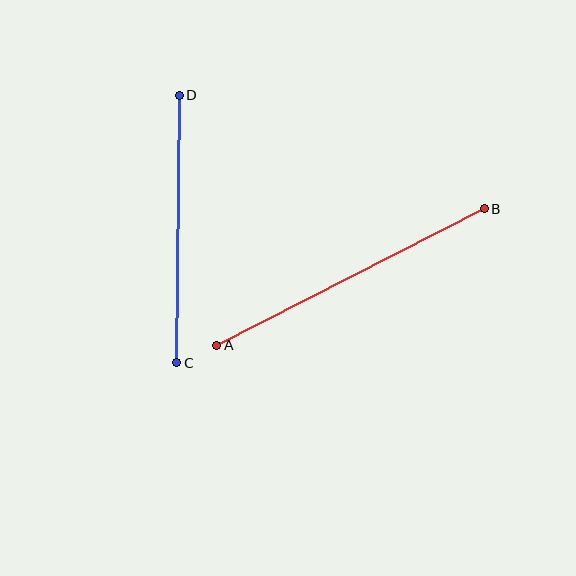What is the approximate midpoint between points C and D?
The midpoint is at approximately (178, 229) pixels.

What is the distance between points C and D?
The distance is approximately 267 pixels.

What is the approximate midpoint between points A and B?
The midpoint is at approximately (351, 277) pixels.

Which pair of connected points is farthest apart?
Points A and B are farthest apart.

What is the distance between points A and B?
The distance is approximately 301 pixels.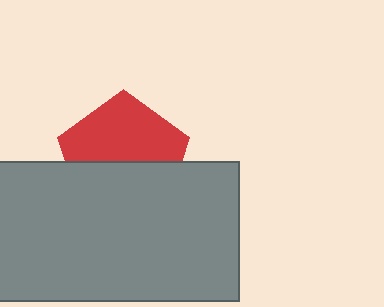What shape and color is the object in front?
The object in front is a gray rectangle.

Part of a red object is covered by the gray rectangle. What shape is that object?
It is a pentagon.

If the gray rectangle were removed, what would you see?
You would see the complete red pentagon.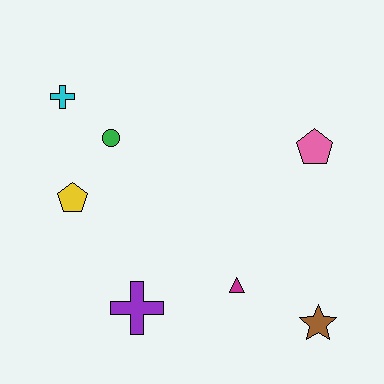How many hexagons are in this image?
There are no hexagons.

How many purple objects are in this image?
There is 1 purple object.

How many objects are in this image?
There are 7 objects.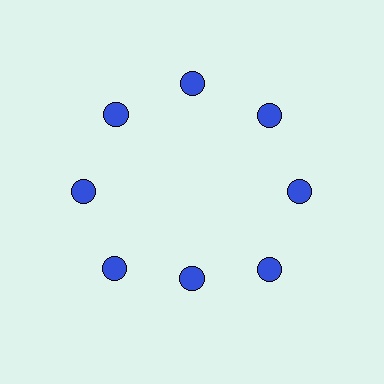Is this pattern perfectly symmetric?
No. The 8 blue circles are arranged in a ring, but one element near the 6 o'clock position is pulled inward toward the center, breaking the 8-fold rotational symmetry.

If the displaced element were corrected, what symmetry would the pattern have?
It would have 8-fold rotational symmetry — the pattern would map onto itself every 45 degrees.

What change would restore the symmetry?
The symmetry would be restored by moving it outward, back onto the ring so that all 8 circles sit at equal angles and equal distance from the center.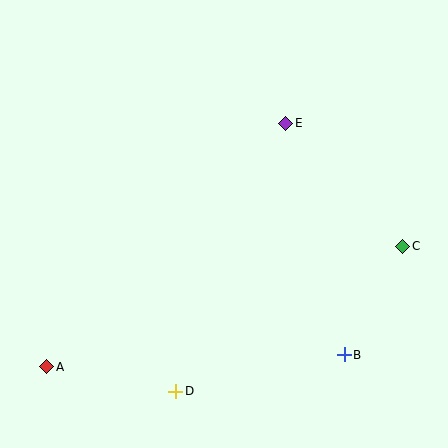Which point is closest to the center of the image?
Point E at (286, 123) is closest to the center.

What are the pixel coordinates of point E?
Point E is at (286, 123).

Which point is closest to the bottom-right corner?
Point B is closest to the bottom-right corner.